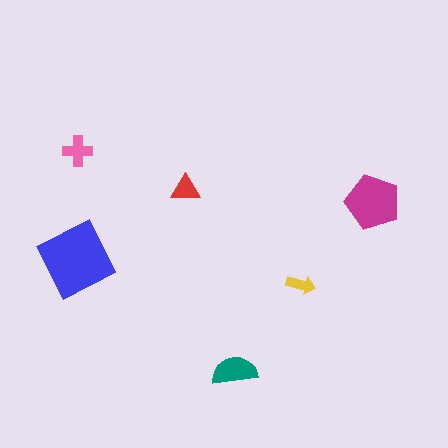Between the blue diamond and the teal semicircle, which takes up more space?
The blue diamond.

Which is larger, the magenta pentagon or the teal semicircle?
The magenta pentagon.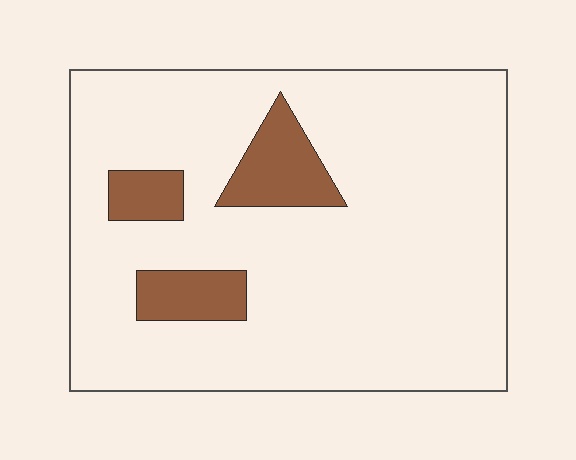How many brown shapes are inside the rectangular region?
3.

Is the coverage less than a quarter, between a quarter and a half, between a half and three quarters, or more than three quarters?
Less than a quarter.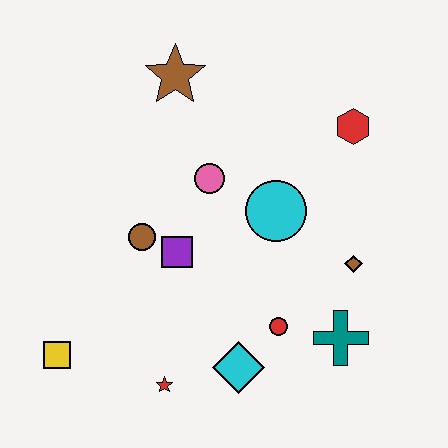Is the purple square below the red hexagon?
Yes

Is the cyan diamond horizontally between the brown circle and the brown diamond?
Yes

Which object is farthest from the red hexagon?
The yellow square is farthest from the red hexagon.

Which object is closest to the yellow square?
The red star is closest to the yellow square.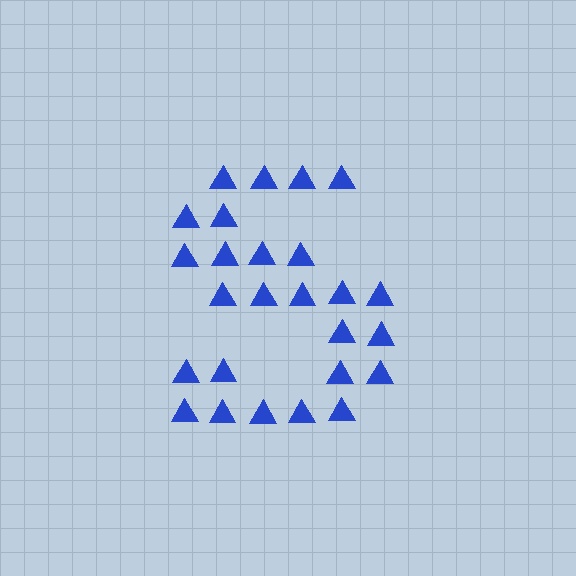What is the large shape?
The large shape is the letter S.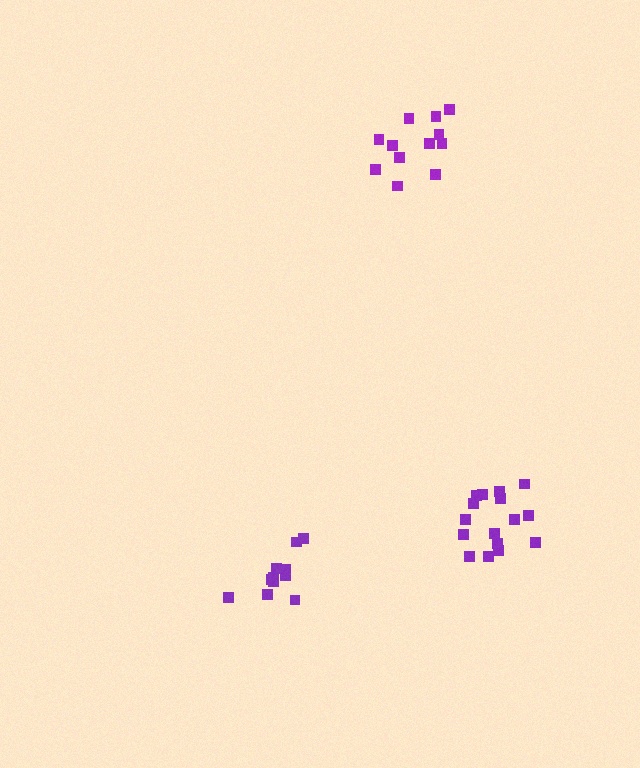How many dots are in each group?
Group 1: 11 dots, Group 2: 16 dots, Group 3: 12 dots (39 total).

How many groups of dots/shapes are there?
There are 3 groups.